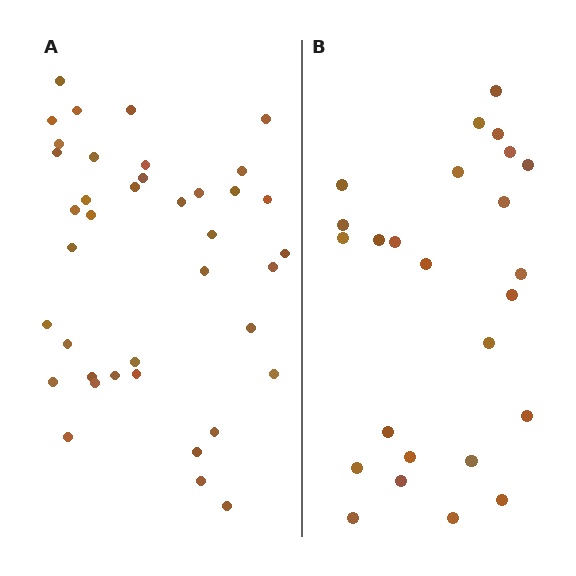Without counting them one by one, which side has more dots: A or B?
Region A (the left region) has more dots.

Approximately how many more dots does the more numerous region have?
Region A has approximately 15 more dots than region B.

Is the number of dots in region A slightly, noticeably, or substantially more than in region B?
Region A has substantially more. The ratio is roughly 1.6 to 1.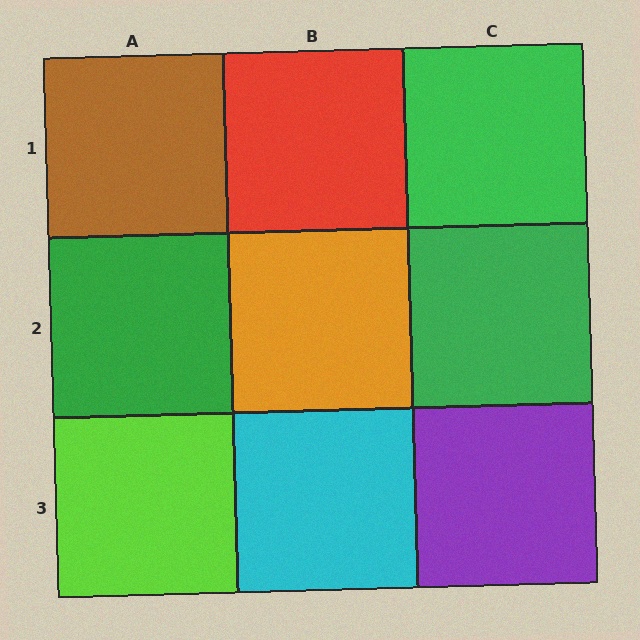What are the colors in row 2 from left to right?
Green, orange, green.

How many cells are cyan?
1 cell is cyan.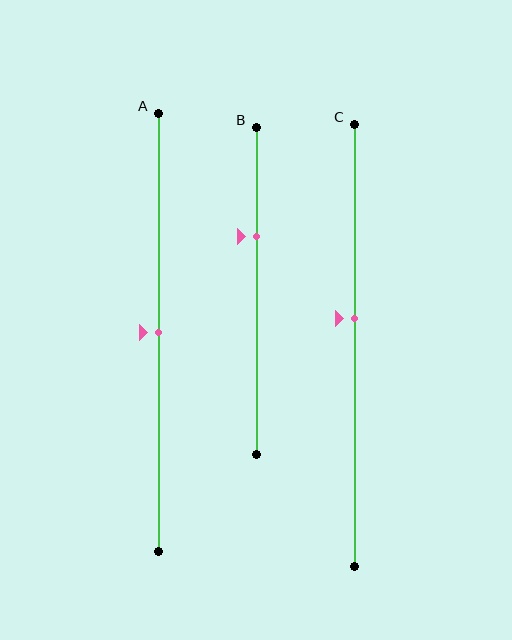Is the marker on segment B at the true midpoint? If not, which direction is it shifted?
No, the marker on segment B is shifted upward by about 17% of the segment length.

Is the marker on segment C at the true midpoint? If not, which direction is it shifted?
No, the marker on segment C is shifted upward by about 6% of the segment length.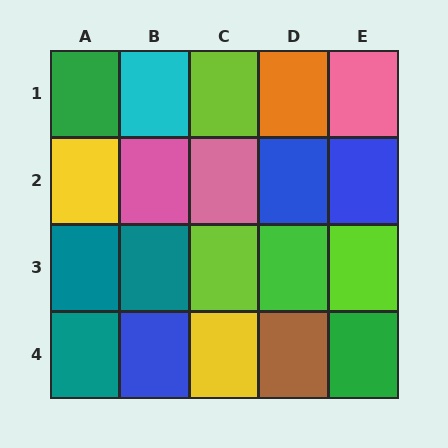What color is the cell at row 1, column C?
Lime.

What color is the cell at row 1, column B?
Cyan.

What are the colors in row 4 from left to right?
Teal, blue, yellow, brown, green.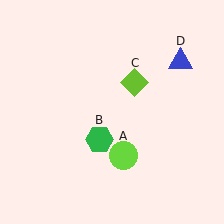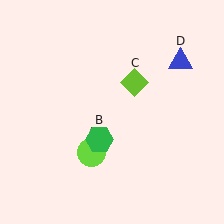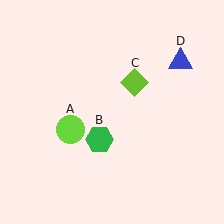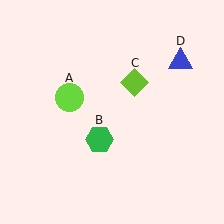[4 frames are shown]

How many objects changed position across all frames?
1 object changed position: lime circle (object A).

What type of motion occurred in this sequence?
The lime circle (object A) rotated clockwise around the center of the scene.